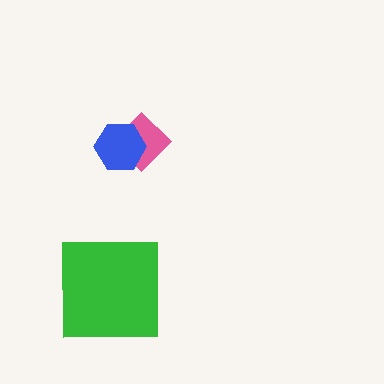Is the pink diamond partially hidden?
Yes, it is partially covered by another shape.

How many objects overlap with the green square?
0 objects overlap with the green square.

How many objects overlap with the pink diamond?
1 object overlaps with the pink diamond.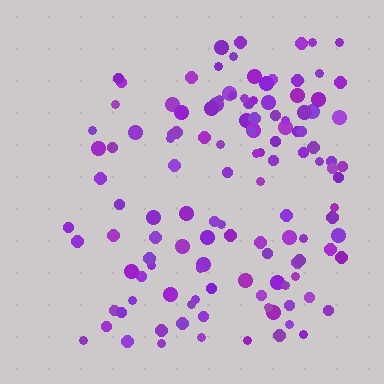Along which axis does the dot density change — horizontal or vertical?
Horizontal.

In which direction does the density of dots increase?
From left to right, with the right side densest.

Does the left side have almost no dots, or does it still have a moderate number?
Still a moderate number, just noticeably fewer than the right.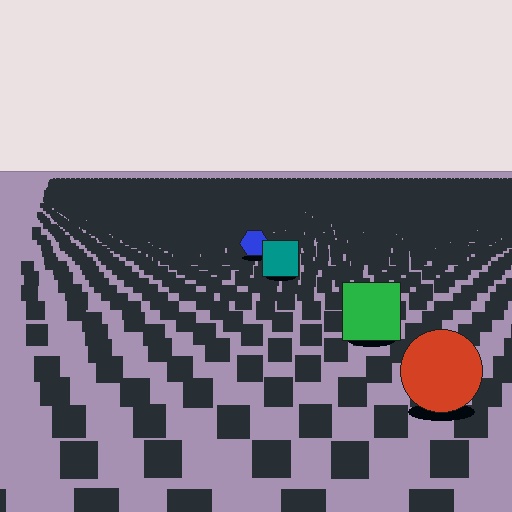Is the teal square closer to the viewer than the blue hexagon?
Yes. The teal square is closer — you can tell from the texture gradient: the ground texture is coarser near it.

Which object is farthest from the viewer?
The blue hexagon is farthest from the viewer. It appears smaller and the ground texture around it is denser.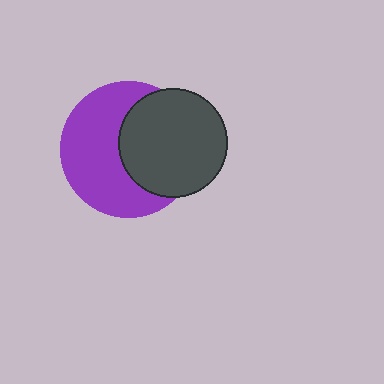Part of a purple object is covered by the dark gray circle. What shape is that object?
It is a circle.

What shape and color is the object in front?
The object in front is a dark gray circle.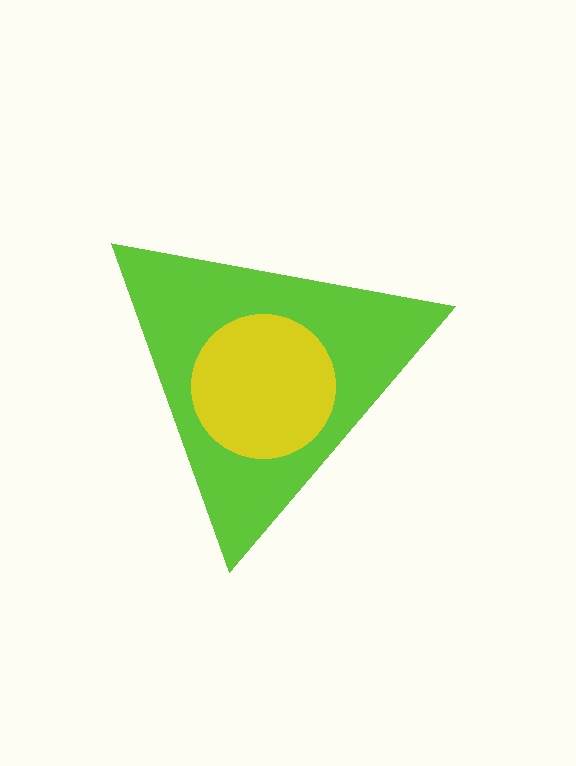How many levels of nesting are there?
2.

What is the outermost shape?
The lime triangle.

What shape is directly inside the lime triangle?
The yellow circle.